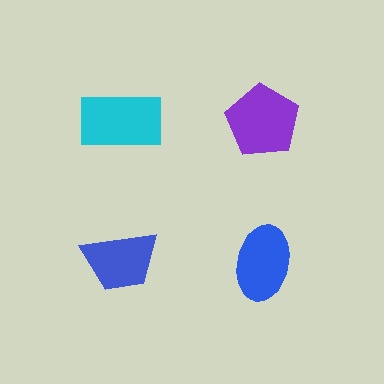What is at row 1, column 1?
A cyan rectangle.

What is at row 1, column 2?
A purple pentagon.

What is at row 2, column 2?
A blue ellipse.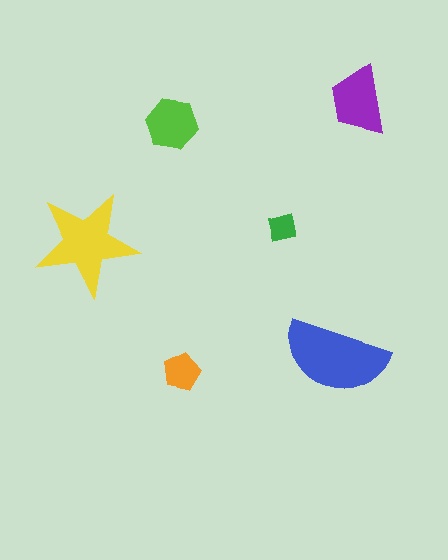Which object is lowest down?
The orange pentagon is bottommost.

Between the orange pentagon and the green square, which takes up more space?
The orange pentagon.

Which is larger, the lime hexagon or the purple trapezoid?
The purple trapezoid.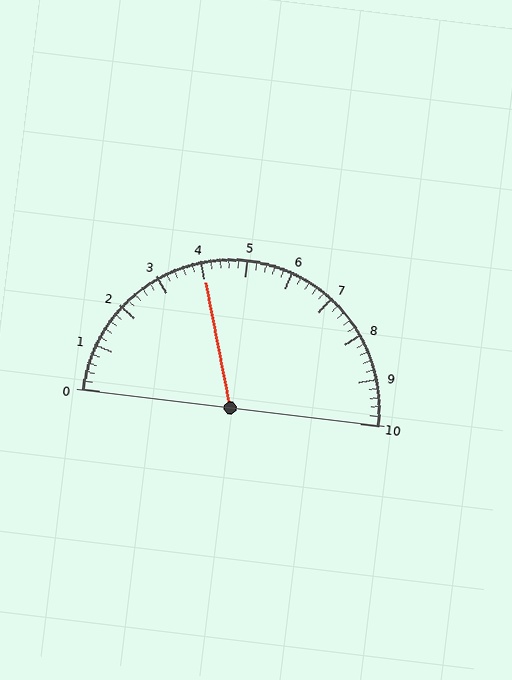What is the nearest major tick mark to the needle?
The nearest major tick mark is 4.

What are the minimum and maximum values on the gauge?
The gauge ranges from 0 to 10.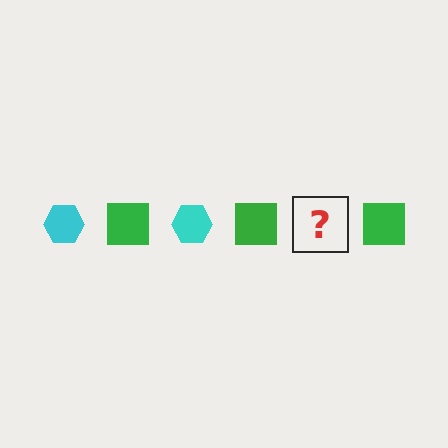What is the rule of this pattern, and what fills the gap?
The rule is that the pattern alternates between cyan hexagon and green square. The gap should be filled with a cyan hexagon.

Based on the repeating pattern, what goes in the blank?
The blank should be a cyan hexagon.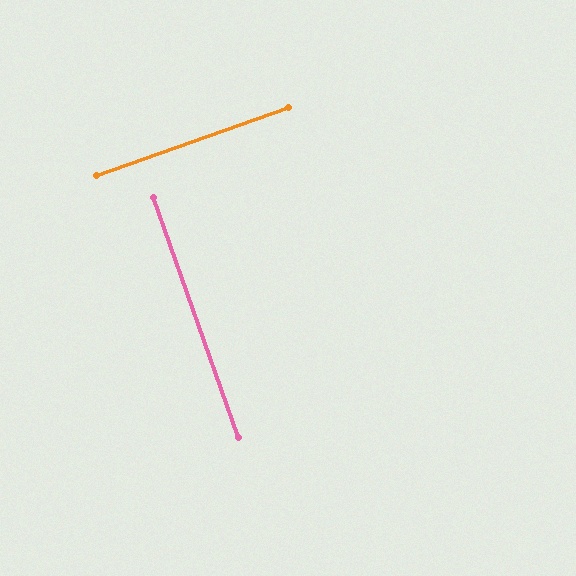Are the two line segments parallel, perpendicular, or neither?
Perpendicular — they meet at approximately 90°.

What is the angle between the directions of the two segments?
Approximately 90 degrees.